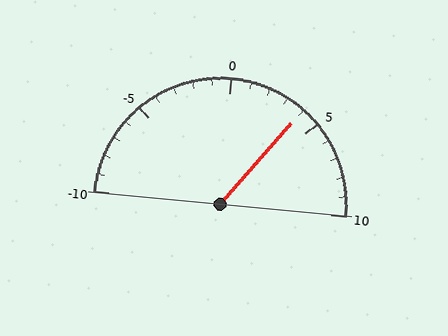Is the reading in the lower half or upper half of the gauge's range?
The reading is in the upper half of the range (-10 to 10).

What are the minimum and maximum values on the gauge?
The gauge ranges from -10 to 10.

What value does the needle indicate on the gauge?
The needle indicates approximately 4.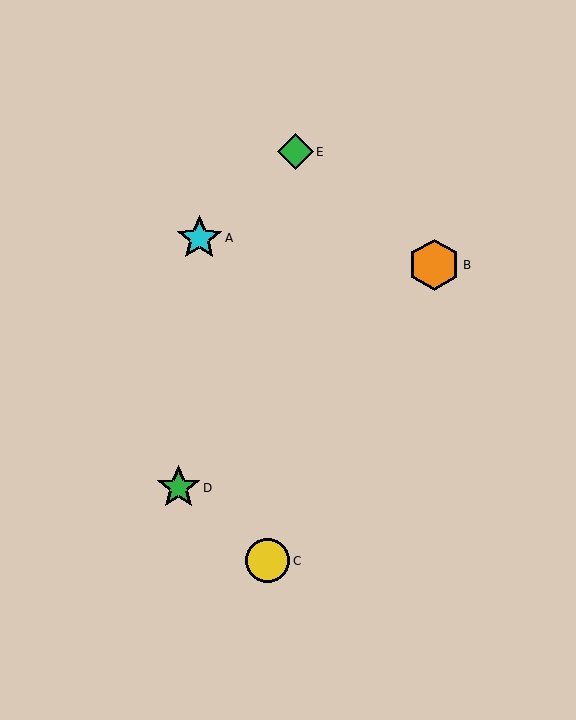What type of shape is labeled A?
Shape A is a cyan star.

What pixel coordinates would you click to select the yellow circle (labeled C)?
Click at (268, 561) to select the yellow circle C.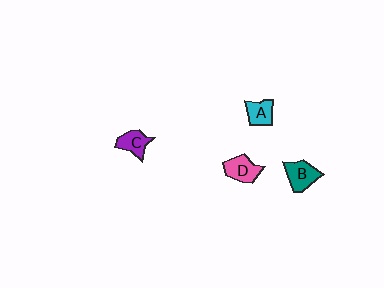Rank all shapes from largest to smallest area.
From largest to smallest: B (teal), D (pink), C (purple), A (cyan).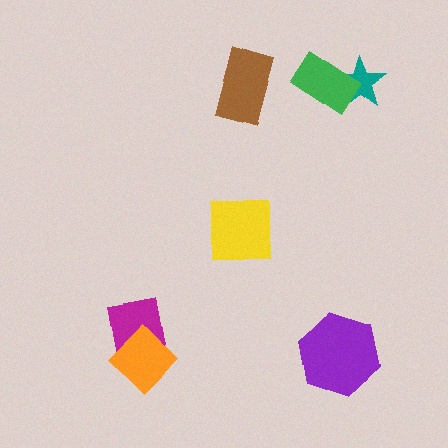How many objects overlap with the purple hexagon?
0 objects overlap with the purple hexagon.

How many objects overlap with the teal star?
1 object overlaps with the teal star.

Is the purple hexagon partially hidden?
No, no other shape covers it.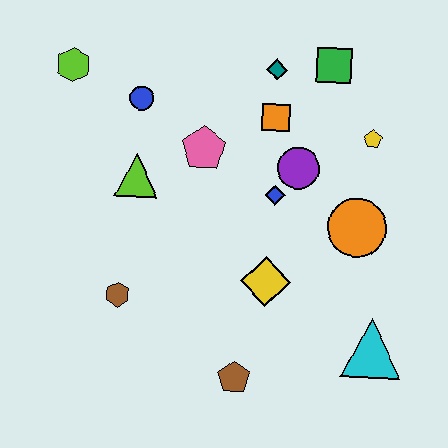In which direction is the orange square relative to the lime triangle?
The orange square is to the right of the lime triangle.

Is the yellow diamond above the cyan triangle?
Yes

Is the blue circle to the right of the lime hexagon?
Yes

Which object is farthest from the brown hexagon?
The green square is farthest from the brown hexagon.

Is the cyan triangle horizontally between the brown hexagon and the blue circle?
No